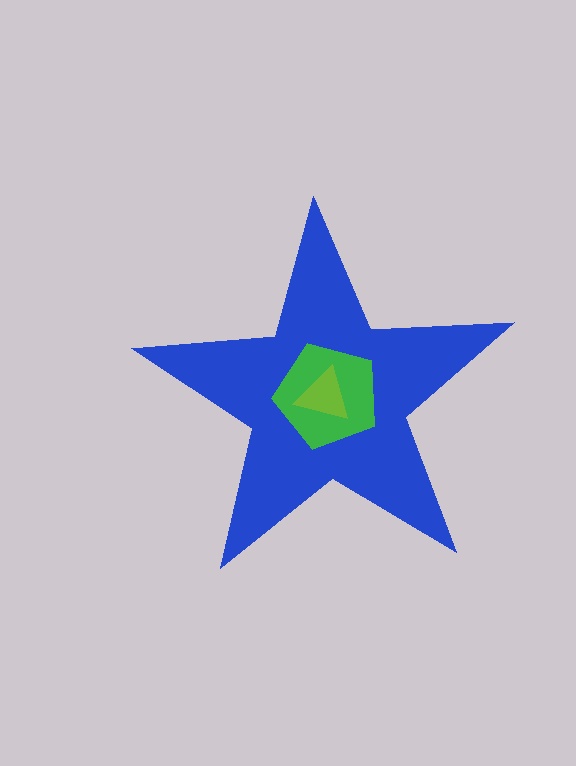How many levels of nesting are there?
3.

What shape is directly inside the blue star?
The green pentagon.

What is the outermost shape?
The blue star.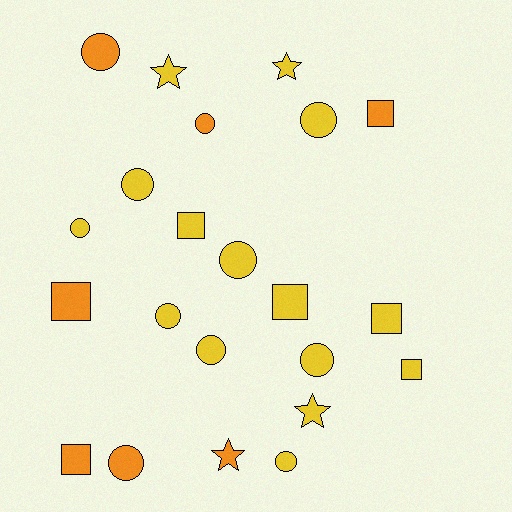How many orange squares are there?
There are 3 orange squares.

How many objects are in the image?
There are 22 objects.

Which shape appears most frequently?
Circle, with 11 objects.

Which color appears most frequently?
Yellow, with 15 objects.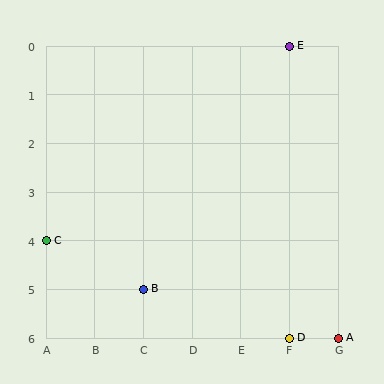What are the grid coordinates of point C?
Point C is at grid coordinates (A, 4).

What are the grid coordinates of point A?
Point A is at grid coordinates (G, 6).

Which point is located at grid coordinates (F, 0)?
Point E is at (F, 0).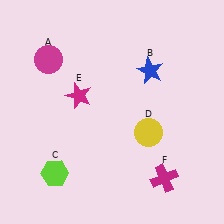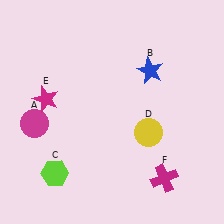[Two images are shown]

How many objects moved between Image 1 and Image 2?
2 objects moved between the two images.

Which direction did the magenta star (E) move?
The magenta star (E) moved left.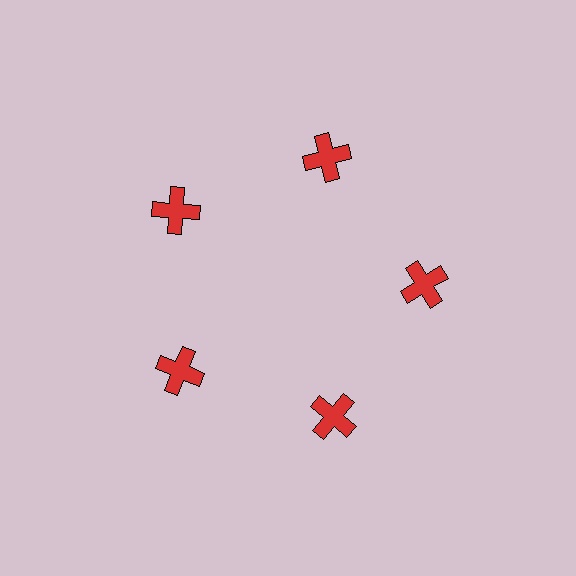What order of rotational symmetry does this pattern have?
This pattern has 5-fold rotational symmetry.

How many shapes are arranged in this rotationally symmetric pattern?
There are 5 shapes, arranged in 5 groups of 1.